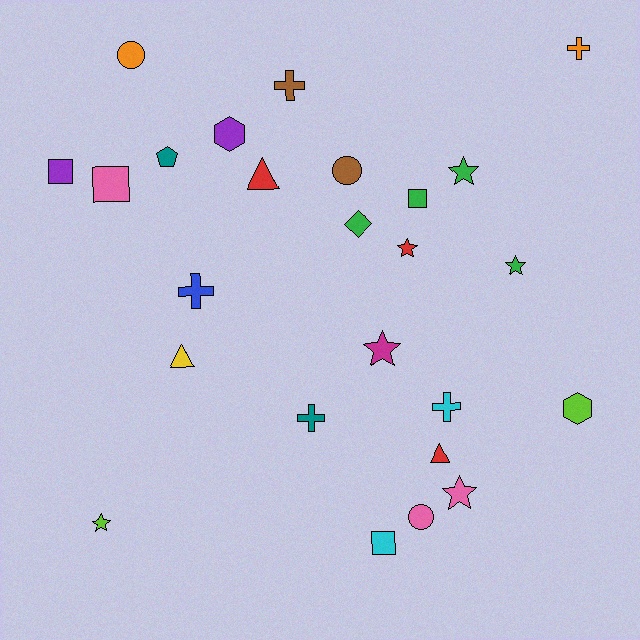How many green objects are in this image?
There are 4 green objects.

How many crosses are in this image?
There are 5 crosses.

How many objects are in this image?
There are 25 objects.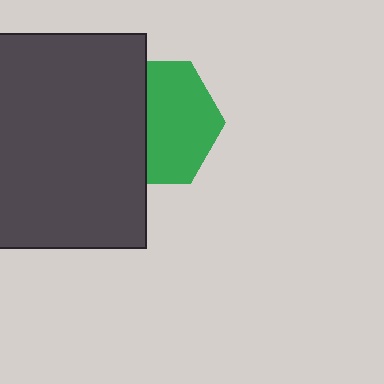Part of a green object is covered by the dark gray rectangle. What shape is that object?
It is a hexagon.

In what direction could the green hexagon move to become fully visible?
The green hexagon could move right. That would shift it out from behind the dark gray rectangle entirely.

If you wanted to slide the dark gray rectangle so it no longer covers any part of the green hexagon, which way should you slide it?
Slide it left — that is the most direct way to separate the two shapes.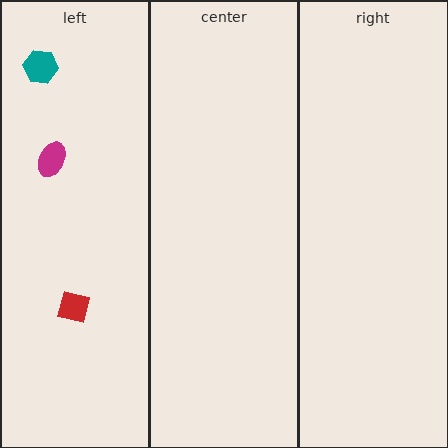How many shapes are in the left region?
3.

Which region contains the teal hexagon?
The left region.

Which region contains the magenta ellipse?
The left region.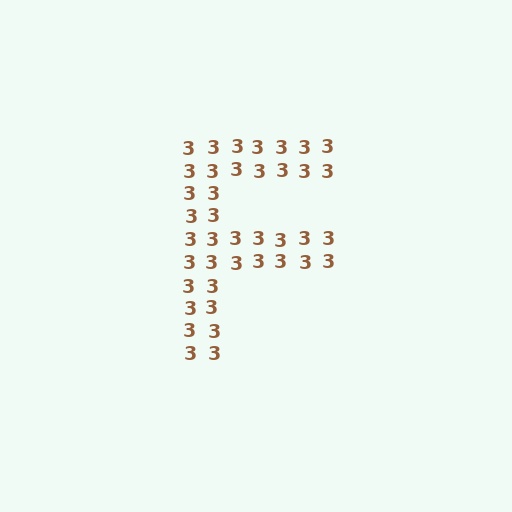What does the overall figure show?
The overall figure shows the letter F.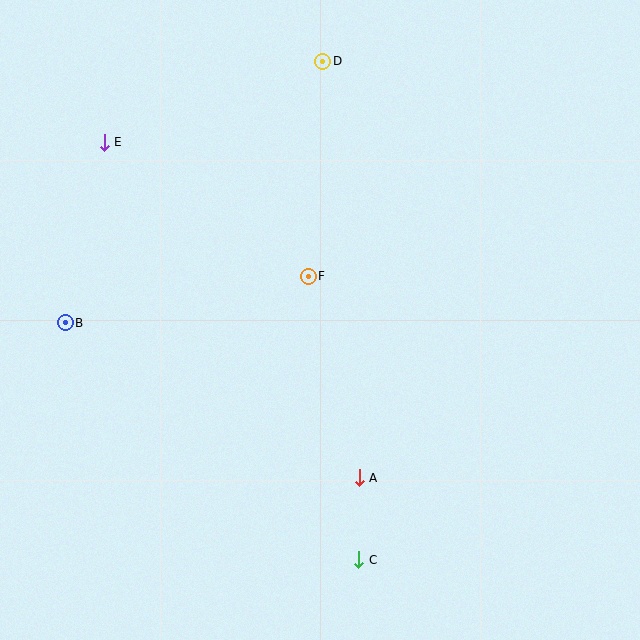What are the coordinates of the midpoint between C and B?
The midpoint between C and B is at (212, 441).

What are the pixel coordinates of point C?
Point C is at (359, 560).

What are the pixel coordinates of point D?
Point D is at (323, 61).